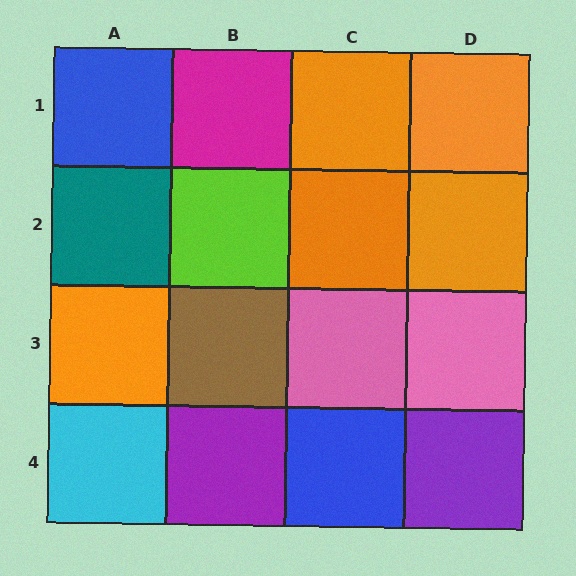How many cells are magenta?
1 cell is magenta.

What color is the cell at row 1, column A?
Blue.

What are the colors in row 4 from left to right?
Cyan, purple, blue, purple.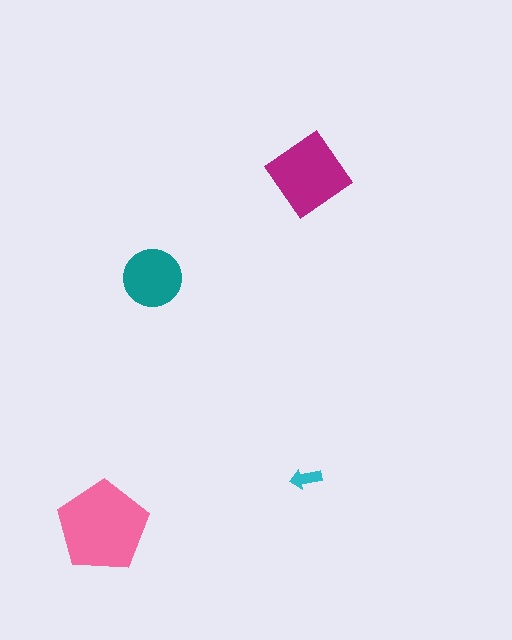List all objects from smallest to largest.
The cyan arrow, the teal circle, the magenta diamond, the pink pentagon.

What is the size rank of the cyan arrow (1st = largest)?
4th.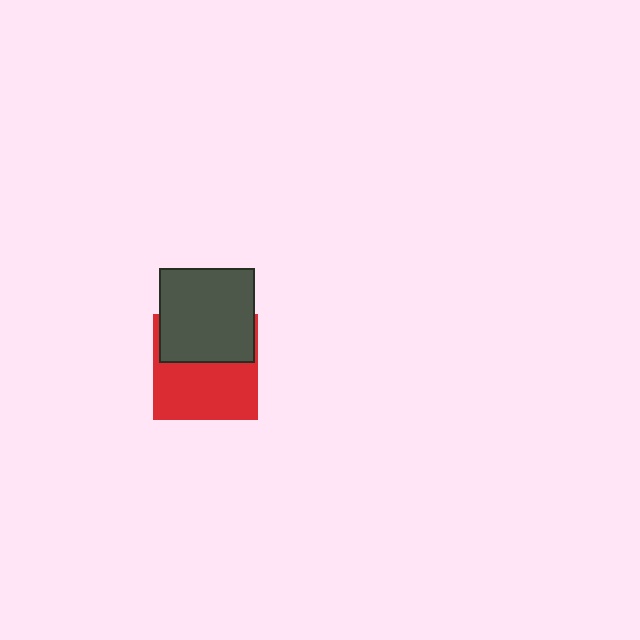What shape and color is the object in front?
The object in front is a dark gray square.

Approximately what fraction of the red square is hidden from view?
Roughly 44% of the red square is hidden behind the dark gray square.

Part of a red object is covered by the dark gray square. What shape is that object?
It is a square.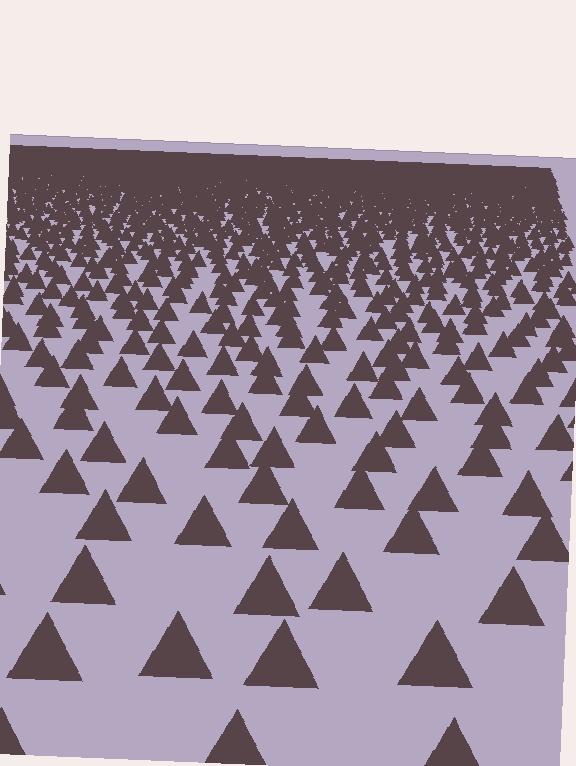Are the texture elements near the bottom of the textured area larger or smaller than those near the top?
Larger. Near the bottom, elements are closer to the viewer and appear at a bigger on-screen size.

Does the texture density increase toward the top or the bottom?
Density increases toward the top.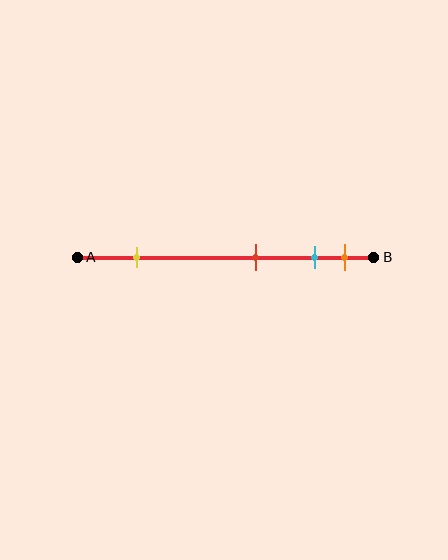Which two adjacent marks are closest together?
The cyan and orange marks are the closest adjacent pair.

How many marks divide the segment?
There are 4 marks dividing the segment.